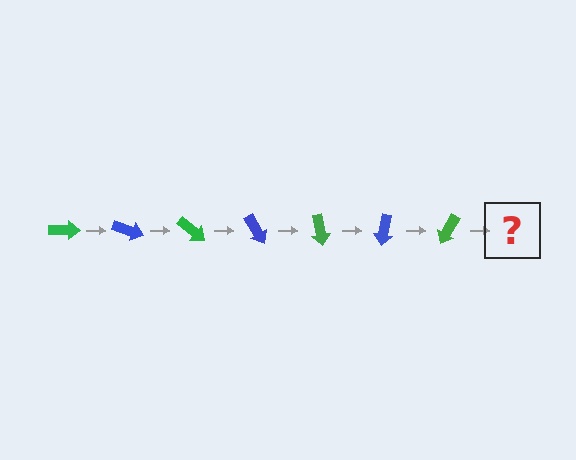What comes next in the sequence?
The next element should be a blue arrow, rotated 140 degrees from the start.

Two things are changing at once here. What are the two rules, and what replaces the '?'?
The two rules are that it rotates 20 degrees each step and the color cycles through green and blue. The '?' should be a blue arrow, rotated 140 degrees from the start.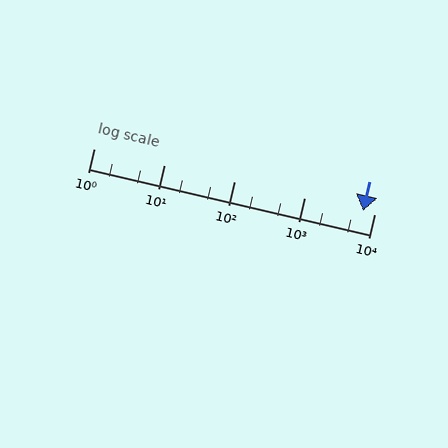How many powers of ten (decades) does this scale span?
The scale spans 4 decades, from 1 to 10000.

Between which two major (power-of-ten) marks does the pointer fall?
The pointer is between 1000 and 10000.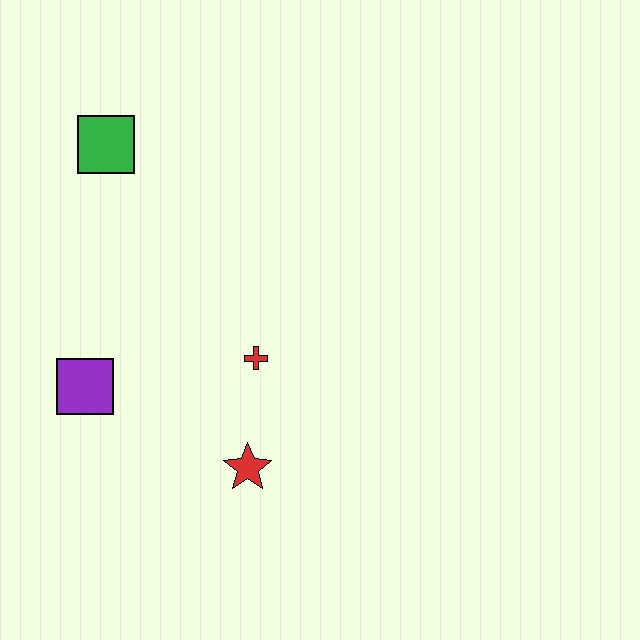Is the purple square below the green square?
Yes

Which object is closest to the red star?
The red cross is closest to the red star.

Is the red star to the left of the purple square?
No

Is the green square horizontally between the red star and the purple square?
Yes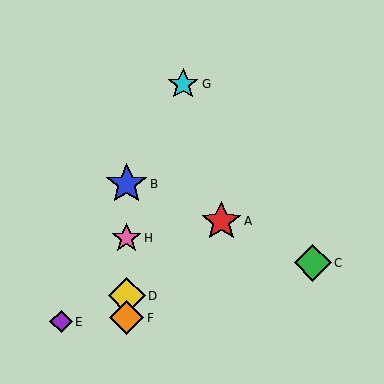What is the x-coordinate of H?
Object H is at x≈127.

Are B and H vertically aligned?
Yes, both are at x≈127.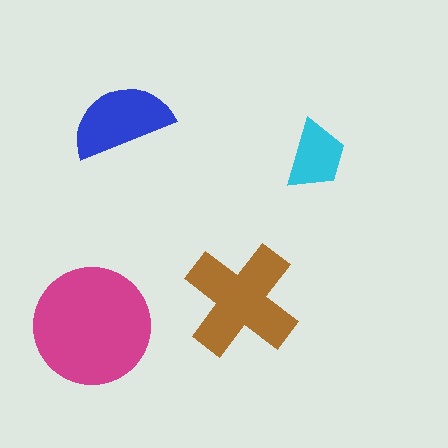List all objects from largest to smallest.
The magenta circle, the brown cross, the blue semicircle, the cyan trapezoid.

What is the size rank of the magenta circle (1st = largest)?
1st.